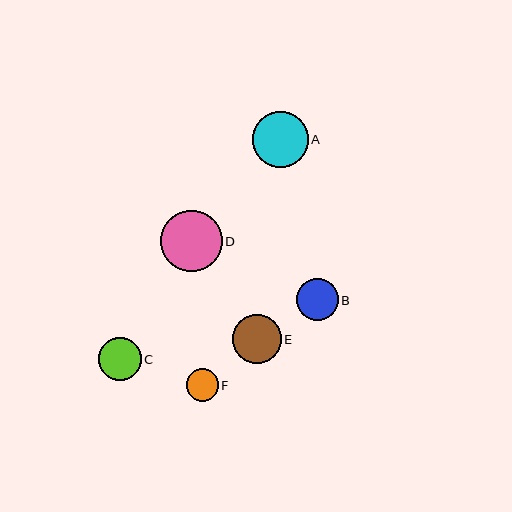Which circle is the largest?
Circle D is the largest with a size of approximately 61 pixels.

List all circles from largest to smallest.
From largest to smallest: D, A, E, C, B, F.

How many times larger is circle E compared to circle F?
Circle E is approximately 1.5 times the size of circle F.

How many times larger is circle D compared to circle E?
Circle D is approximately 1.3 times the size of circle E.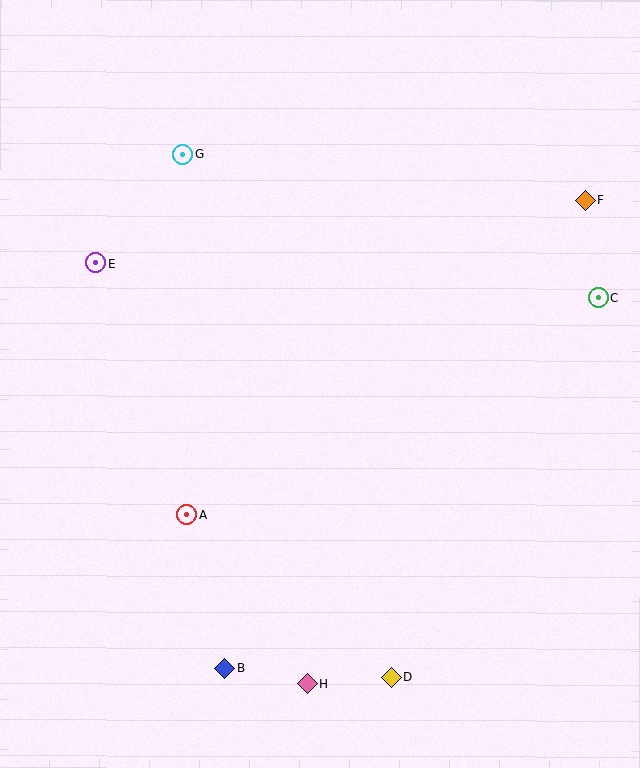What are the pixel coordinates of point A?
Point A is at (187, 515).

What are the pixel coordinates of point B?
Point B is at (225, 668).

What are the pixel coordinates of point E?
Point E is at (96, 263).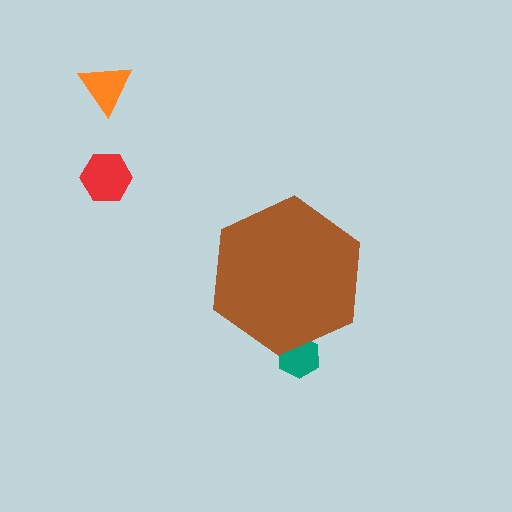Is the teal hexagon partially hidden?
Yes, the teal hexagon is partially hidden behind the brown hexagon.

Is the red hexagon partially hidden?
No, the red hexagon is fully visible.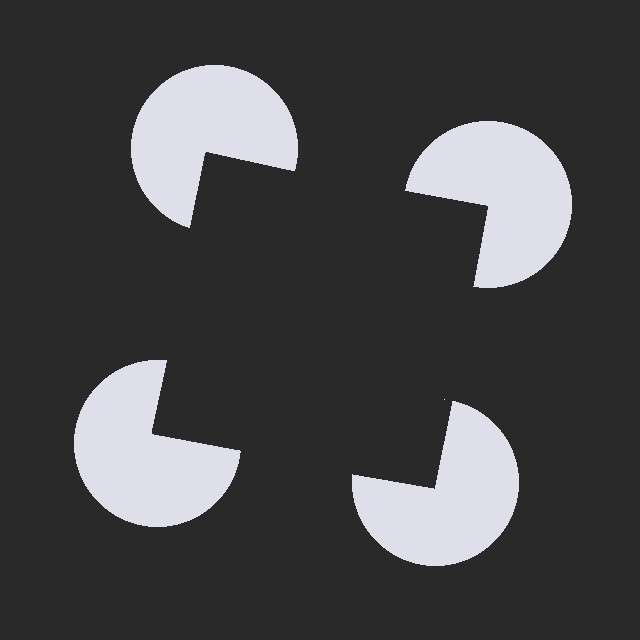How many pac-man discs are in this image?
There are 4 — one at each vertex of the illusory square.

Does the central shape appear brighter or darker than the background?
It typically appears slightly darker than the background, even though no actual brightness change is drawn.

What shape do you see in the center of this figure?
An illusory square — its edges are inferred from the aligned wedge cuts in the pac-man discs, not physically drawn.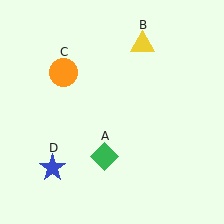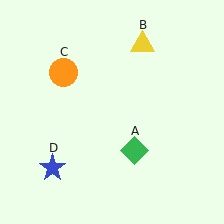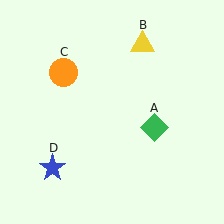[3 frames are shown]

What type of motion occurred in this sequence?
The green diamond (object A) rotated counterclockwise around the center of the scene.